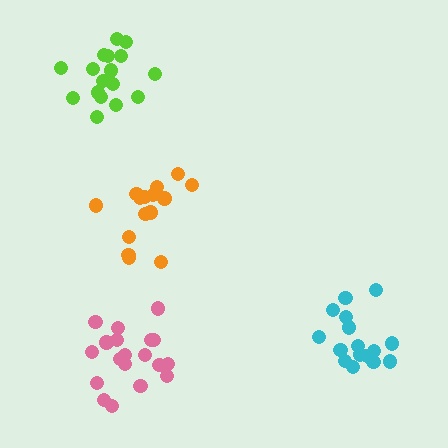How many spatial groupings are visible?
There are 4 spatial groupings.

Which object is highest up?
The lime cluster is topmost.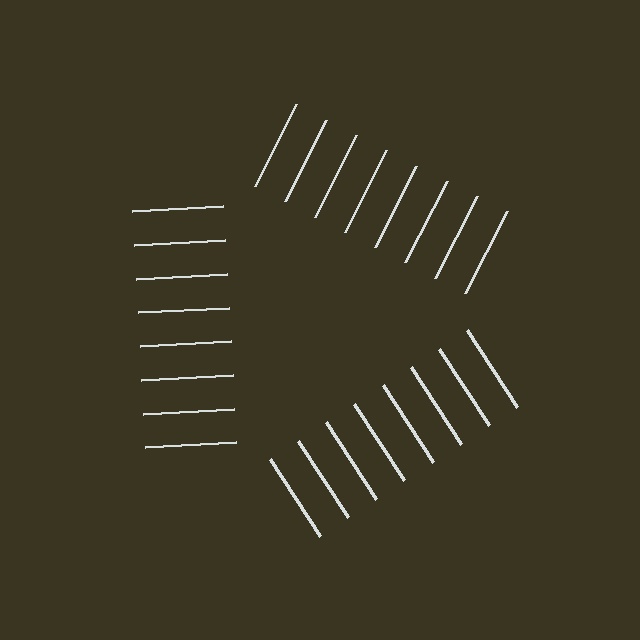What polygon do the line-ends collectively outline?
An illusory triangle — the line segments terminate on its edges but no continuous stroke is drawn.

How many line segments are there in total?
24 — 8 along each of the 3 edges.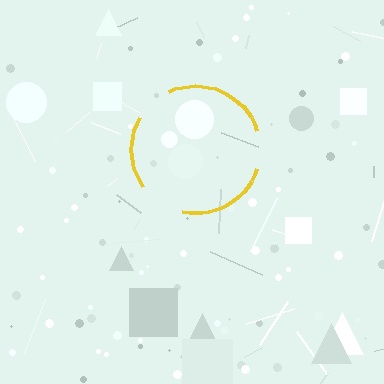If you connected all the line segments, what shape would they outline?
They would outline a circle.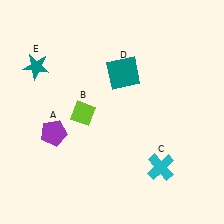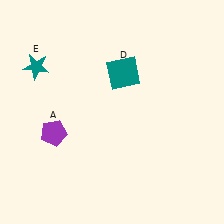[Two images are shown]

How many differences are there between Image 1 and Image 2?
There are 2 differences between the two images.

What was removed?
The lime diamond (B), the cyan cross (C) were removed in Image 2.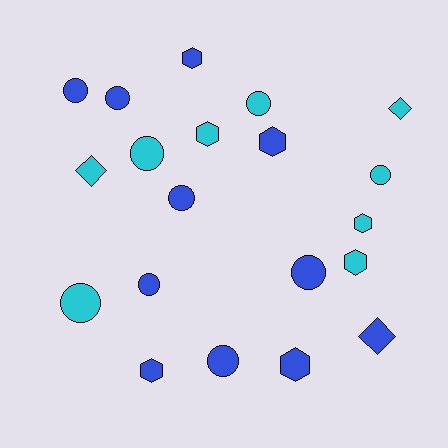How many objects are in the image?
There are 20 objects.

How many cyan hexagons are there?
There are 3 cyan hexagons.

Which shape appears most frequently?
Circle, with 10 objects.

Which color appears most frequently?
Blue, with 11 objects.